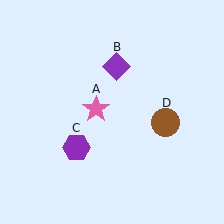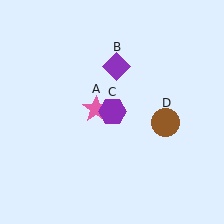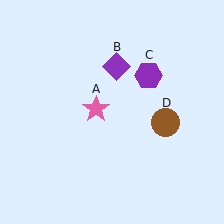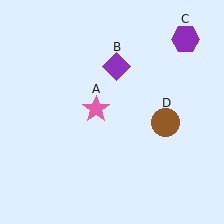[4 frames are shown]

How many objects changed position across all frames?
1 object changed position: purple hexagon (object C).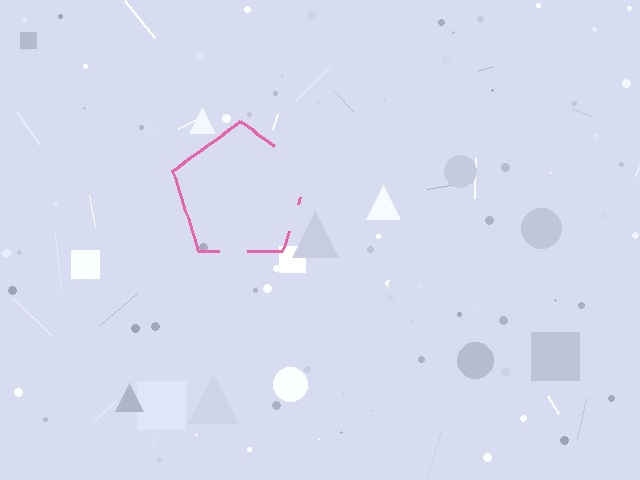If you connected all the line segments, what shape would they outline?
They would outline a pentagon.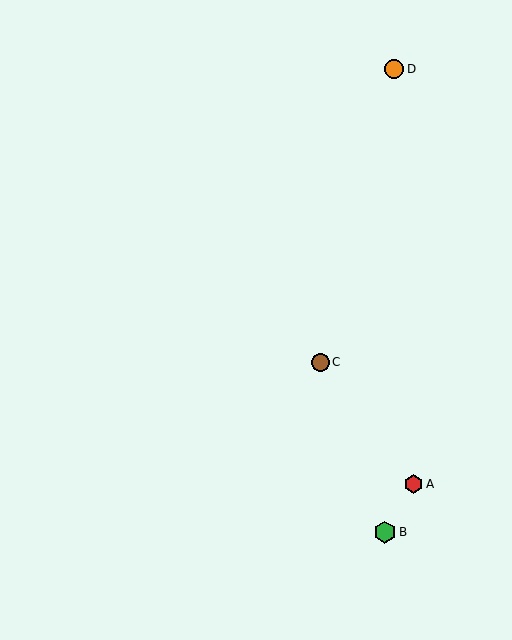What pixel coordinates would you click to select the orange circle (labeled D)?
Click at (394, 69) to select the orange circle D.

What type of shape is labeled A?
Shape A is a red hexagon.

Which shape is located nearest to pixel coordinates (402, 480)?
The red hexagon (labeled A) at (414, 484) is nearest to that location.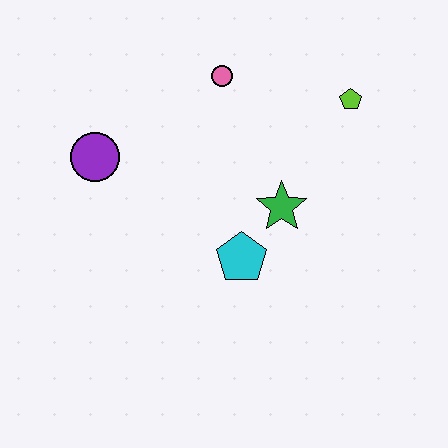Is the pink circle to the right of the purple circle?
Yes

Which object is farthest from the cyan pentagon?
The lime pentagon is farthest from the cyan pentagon.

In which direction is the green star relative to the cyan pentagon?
The green star is above the cyan pentagon.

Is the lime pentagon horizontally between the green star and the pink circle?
No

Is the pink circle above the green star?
Yes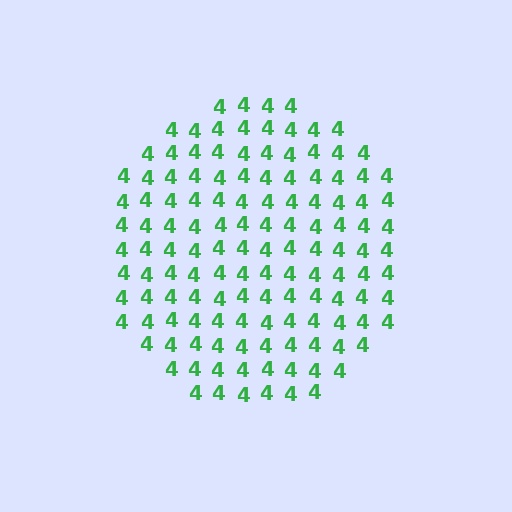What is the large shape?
The large shape is a circle.